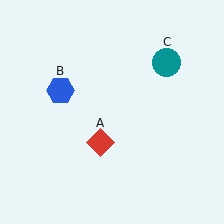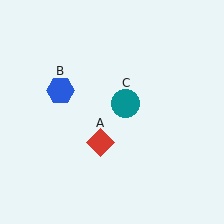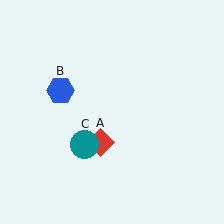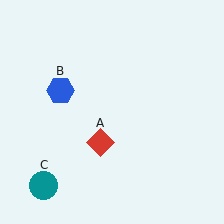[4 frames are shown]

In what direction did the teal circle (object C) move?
The teal circle (object C) moved down and to the left.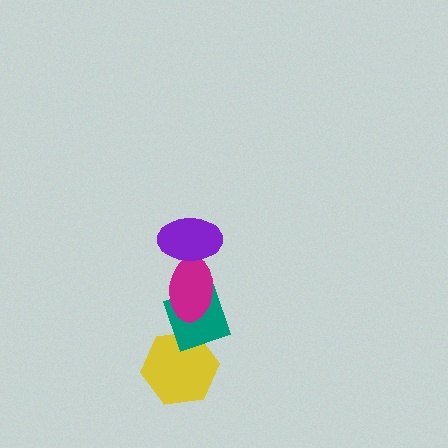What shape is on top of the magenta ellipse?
The purple ellipse is on top of the magenta ellipse.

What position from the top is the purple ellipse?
The purple ellipse is 1st from the top.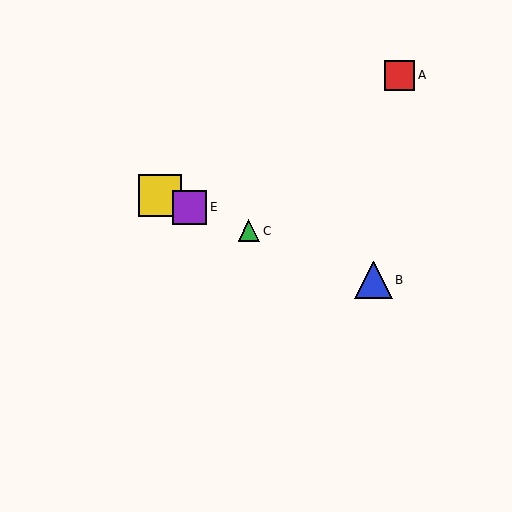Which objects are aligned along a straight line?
Objects B, C, D, E are aligned along a straight line.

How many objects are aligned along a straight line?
4 objects (B, C, D, E) are aligned along a straight line.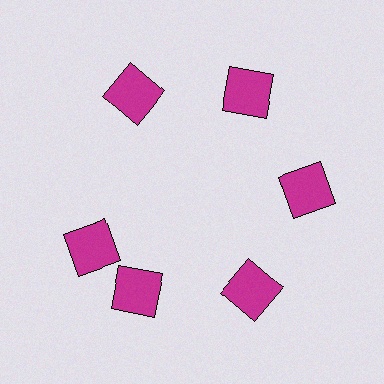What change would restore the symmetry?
The symmetry would be restored by rotating it back into even spacing with its neighbors so that all 6 squares sit at equal angles and equal distance from the center.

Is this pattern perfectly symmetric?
No. The 6 magenta squares are arranged in a ring, but one element near the 9 o'clock position is rotated out of alignment along the ring, breaking the 6-fold rotational symmetry.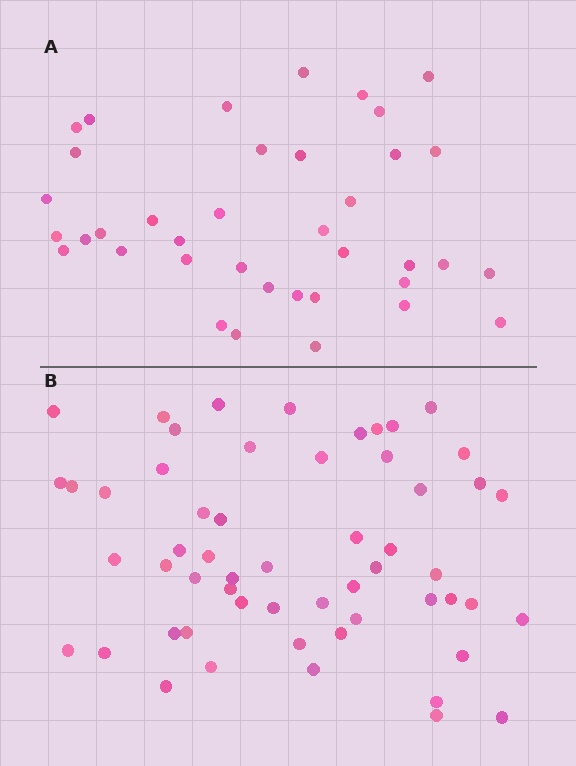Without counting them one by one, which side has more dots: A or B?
Region B (the bottom region) has more dots.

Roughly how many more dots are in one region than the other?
Region B has approximately 20 more dots than region A.